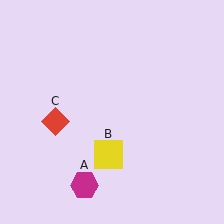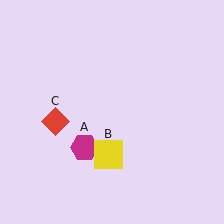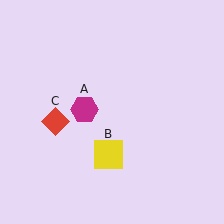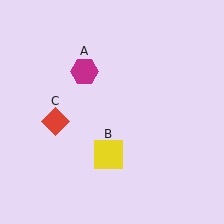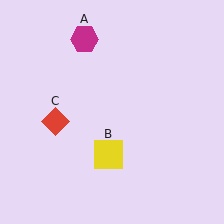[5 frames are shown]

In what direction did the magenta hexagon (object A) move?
The magenta hexagon (object A) moved up.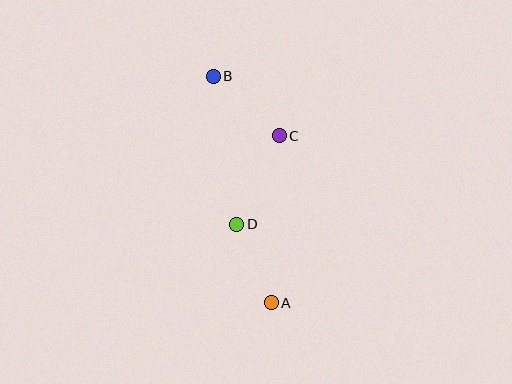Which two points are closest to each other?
Points A and D are closest to each other.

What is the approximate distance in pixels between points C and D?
The distance between C and D is approximately 98 pixels.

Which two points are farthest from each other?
Points A and B are farthest from each other.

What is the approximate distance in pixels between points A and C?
The distance between A and C is approximately 167 pixels.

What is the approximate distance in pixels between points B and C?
The distance between B and C is approximately 89 pixels.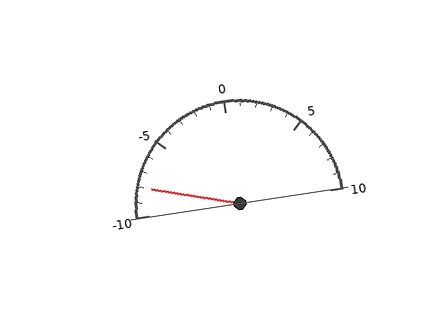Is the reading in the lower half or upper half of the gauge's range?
The reading is in the lower half of the range (-10 to 10).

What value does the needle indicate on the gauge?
The needle indicates approximately -8.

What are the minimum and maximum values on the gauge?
The gauge ranges from -10 to 10.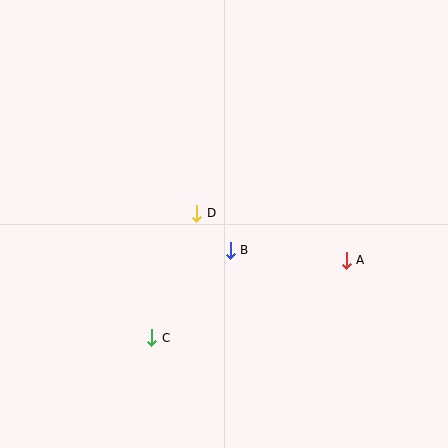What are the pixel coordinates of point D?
Point D is at (197, 213).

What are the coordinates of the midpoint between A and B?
The midpoint between A and B is at (288, 255).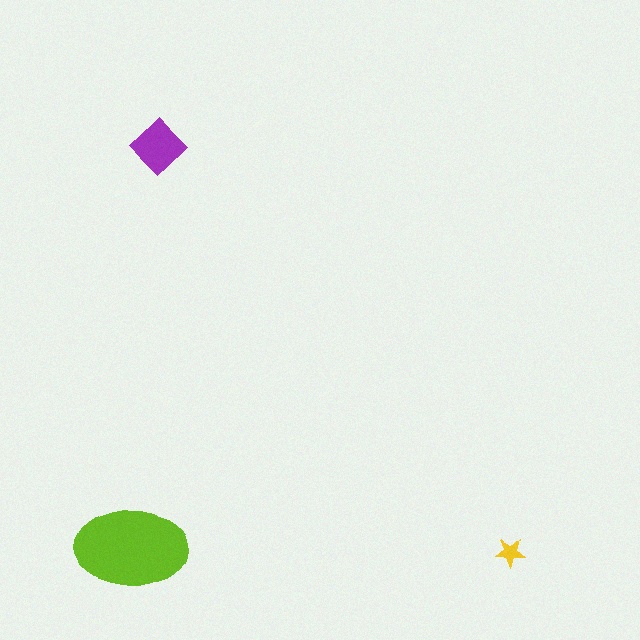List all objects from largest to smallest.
The lime ellipse, the purple diamond, the yellow star.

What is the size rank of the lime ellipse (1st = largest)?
1st.